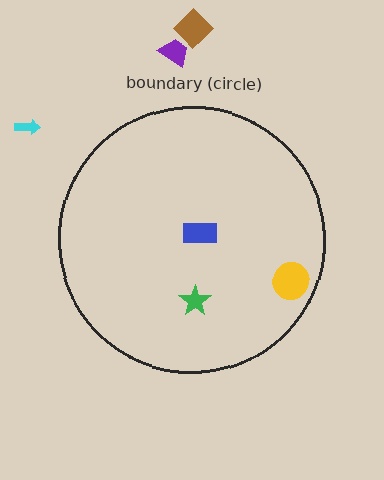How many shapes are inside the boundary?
3 inside, 3 outside.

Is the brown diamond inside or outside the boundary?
Outside.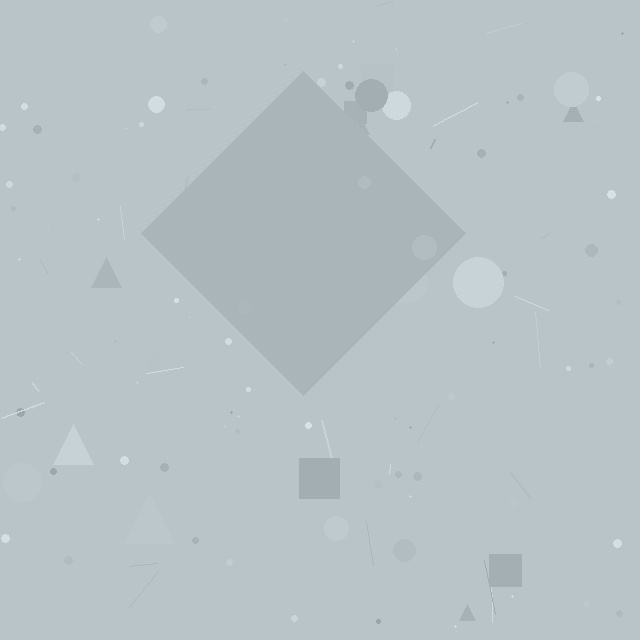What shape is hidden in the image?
A diamond is hidden in the image.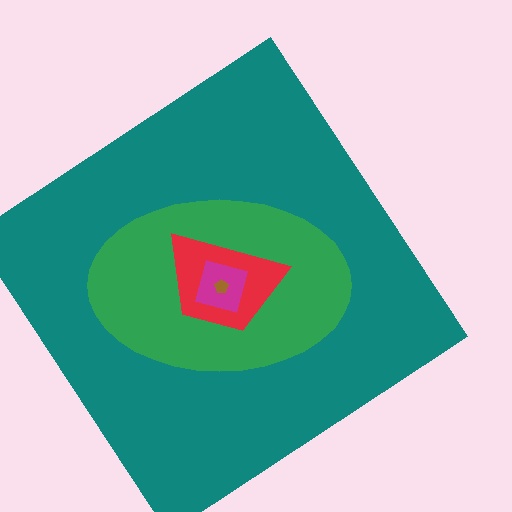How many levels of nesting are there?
5.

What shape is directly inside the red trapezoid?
The magenta diamond.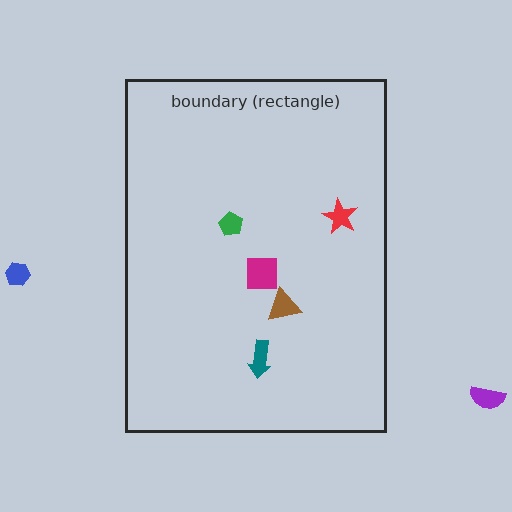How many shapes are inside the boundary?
5 inside, 2 outside.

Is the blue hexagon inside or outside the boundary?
Outside.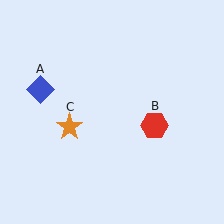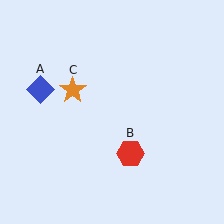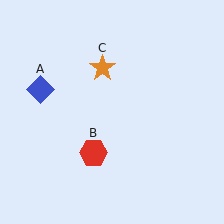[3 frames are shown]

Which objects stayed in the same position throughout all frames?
Blue diamond (object A) remained stationary.